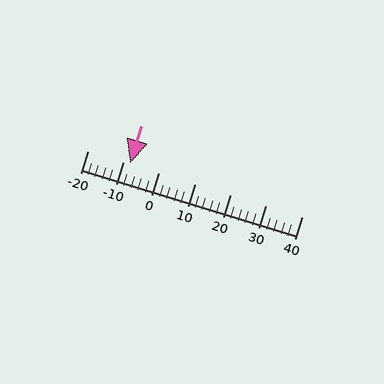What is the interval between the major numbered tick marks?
The major tick marks are spaced 10 units apart.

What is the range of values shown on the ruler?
The ruler shows values from -20 to 40.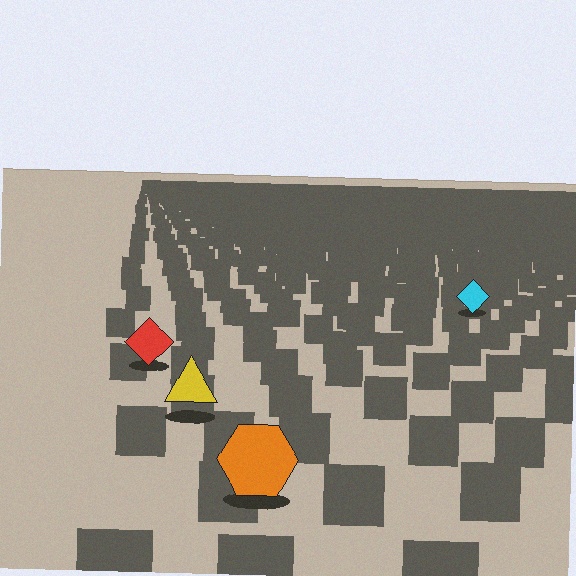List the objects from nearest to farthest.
From nearest to farthest: the orange hexagon, the yellow triangle, the red diamond, the cyan diamond.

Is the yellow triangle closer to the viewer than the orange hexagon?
No. The orange hexagon is closer — you can tell from the texture gradient: the ground texture is coarser near it.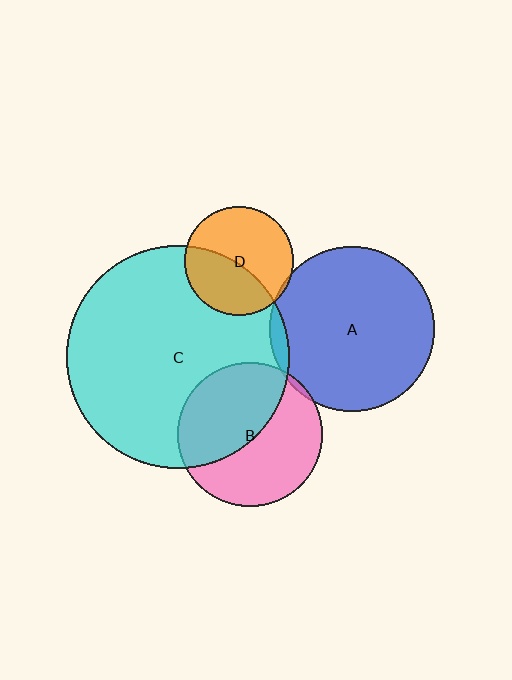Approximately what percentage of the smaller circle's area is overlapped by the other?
Approximately 5%.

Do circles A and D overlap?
Yes.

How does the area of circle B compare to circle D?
Approximately 1.7 times.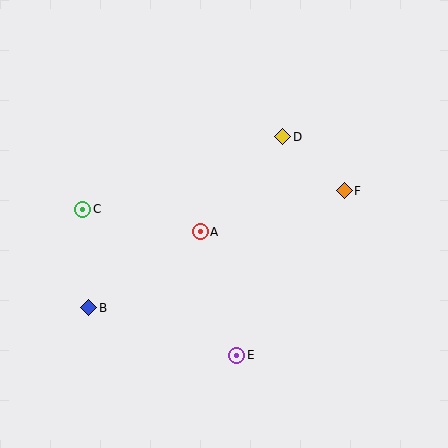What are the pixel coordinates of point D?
Point D is at (283, 137).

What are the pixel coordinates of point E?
Point E is at (237, 355).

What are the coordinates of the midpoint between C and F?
The midpoint between C and F is at (214, 200).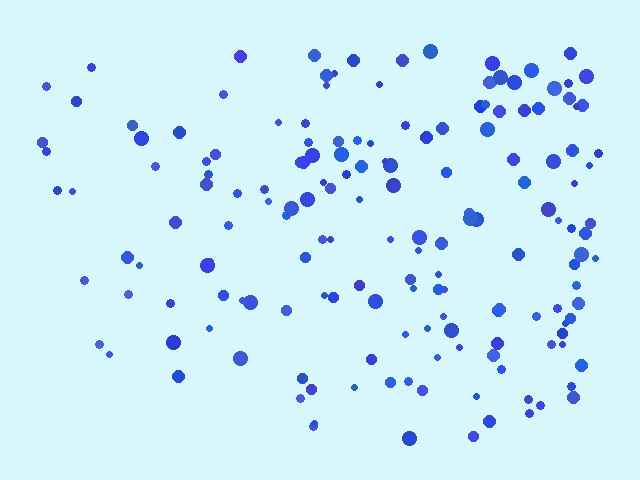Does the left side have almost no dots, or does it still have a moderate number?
Still a moderate number, just noticeably fewer than the right.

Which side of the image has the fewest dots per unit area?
The left.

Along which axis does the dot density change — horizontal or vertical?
Horizontal.